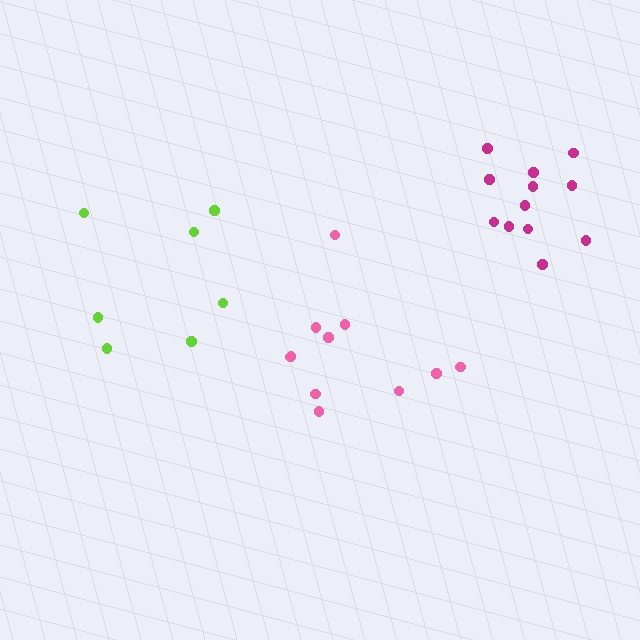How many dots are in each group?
Group 1: 11 dots, Group 2: 7 dots, Group 3: 12 dots (30 total).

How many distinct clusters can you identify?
There are 3 distinct clusters.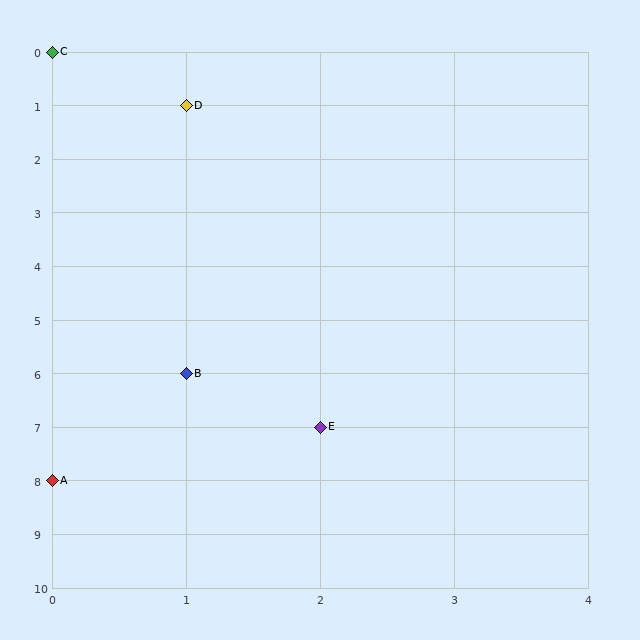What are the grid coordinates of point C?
Point C is at grid coordinates (0, 0).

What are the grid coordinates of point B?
Point B is at grid coordinates (1, 6).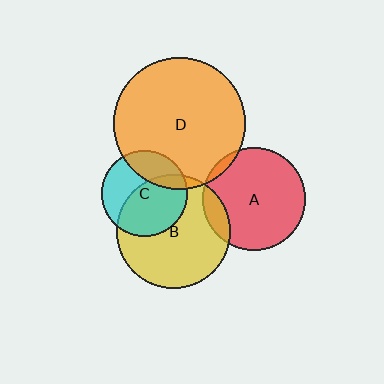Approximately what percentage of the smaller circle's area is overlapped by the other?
Approximately 25%.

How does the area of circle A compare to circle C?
Approximately 1.4 times.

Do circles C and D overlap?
Yes.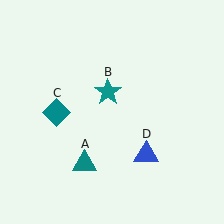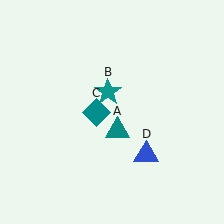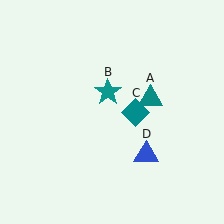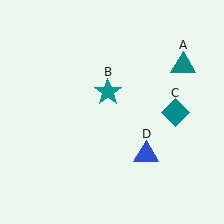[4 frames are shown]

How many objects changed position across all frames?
2 objects changed position: teal triangle (object A), teal diamond (object C).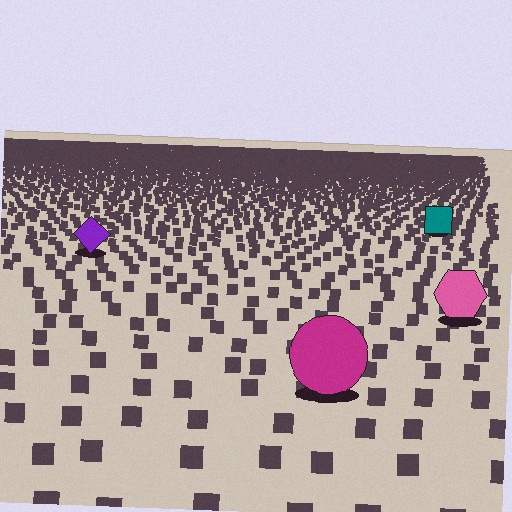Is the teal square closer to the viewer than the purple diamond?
No. The purple diamond is closer — you can tell from the texture gradient: the ground texture is coarser near it.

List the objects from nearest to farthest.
From nearest to farthest: the magenta circle, the pink hexagon, the purple diamond, the teal square.